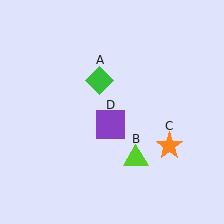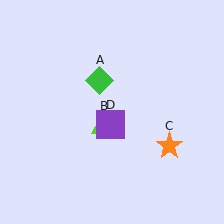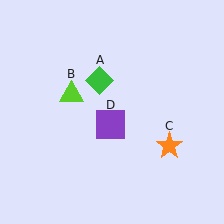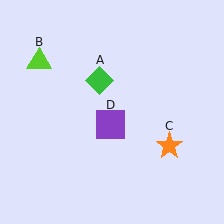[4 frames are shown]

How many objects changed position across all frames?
1 object changed position: lime triangle (object B).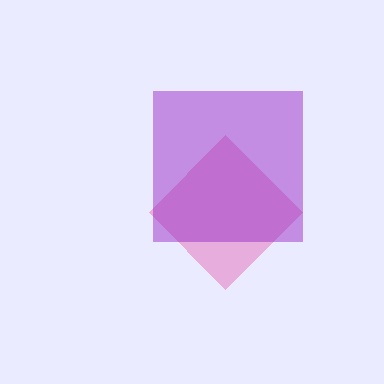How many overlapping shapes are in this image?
There are 2 overlapping shapes in the image.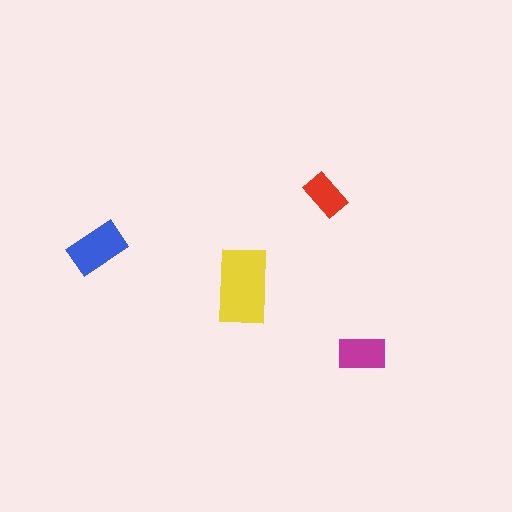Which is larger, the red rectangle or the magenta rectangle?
The magenta one.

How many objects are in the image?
There are 4 objects in the image.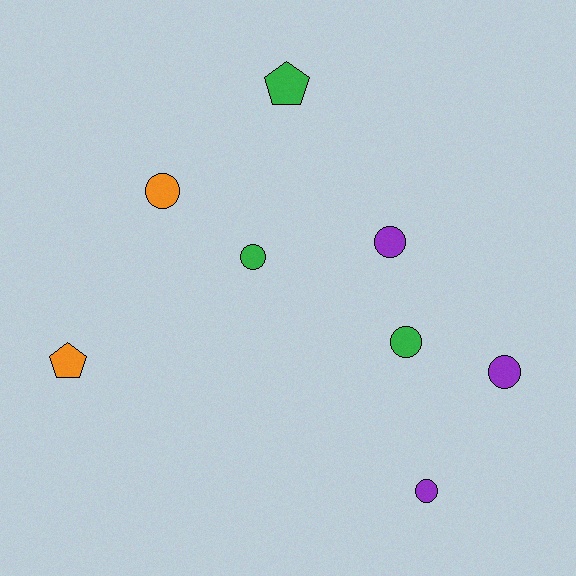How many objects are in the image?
There are 8 objects.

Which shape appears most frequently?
Circle, with 6 objects.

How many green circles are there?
There are 2 green circles.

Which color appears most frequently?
Purple, with 3 objects.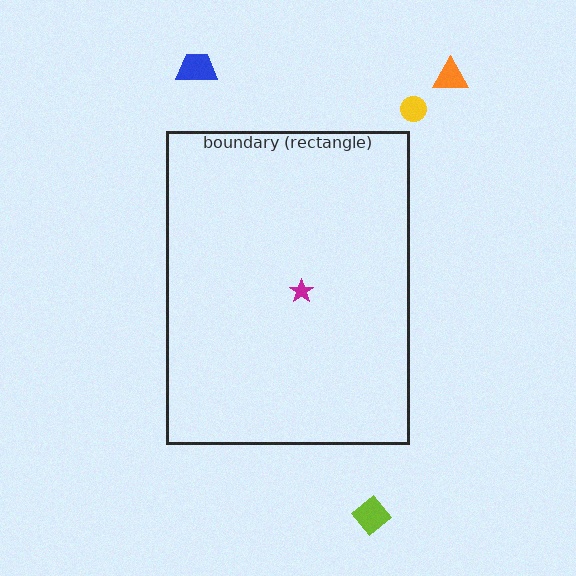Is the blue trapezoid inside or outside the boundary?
Outside.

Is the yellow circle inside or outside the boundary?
Outside.